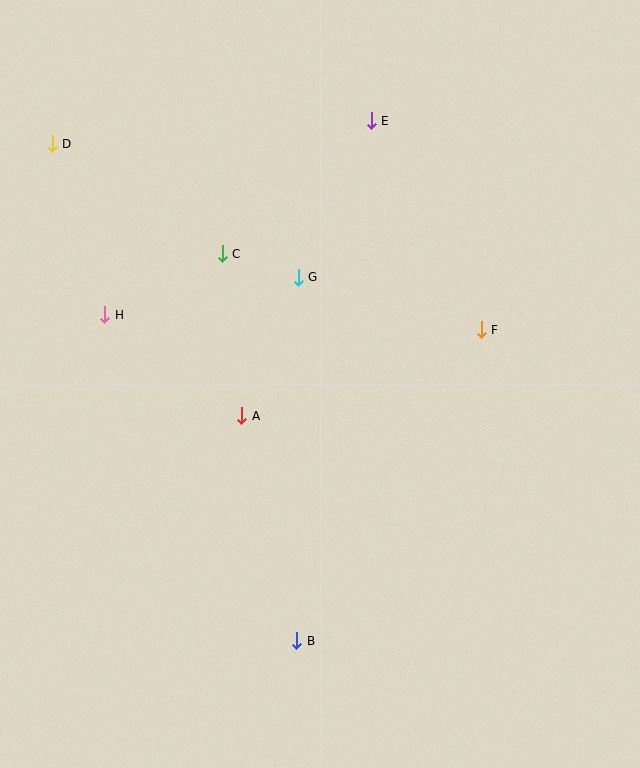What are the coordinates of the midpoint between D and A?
The midpoint between D and A is at (147, 280).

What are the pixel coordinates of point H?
Point H is at (105, 315).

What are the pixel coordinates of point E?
Point E is at (371, 121).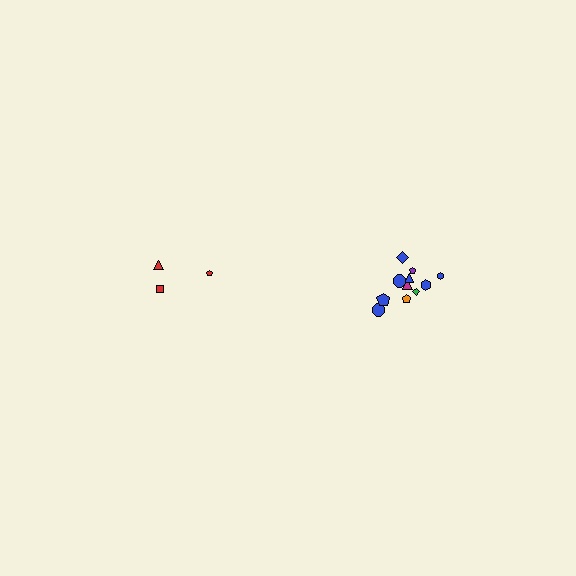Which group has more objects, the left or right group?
The right group.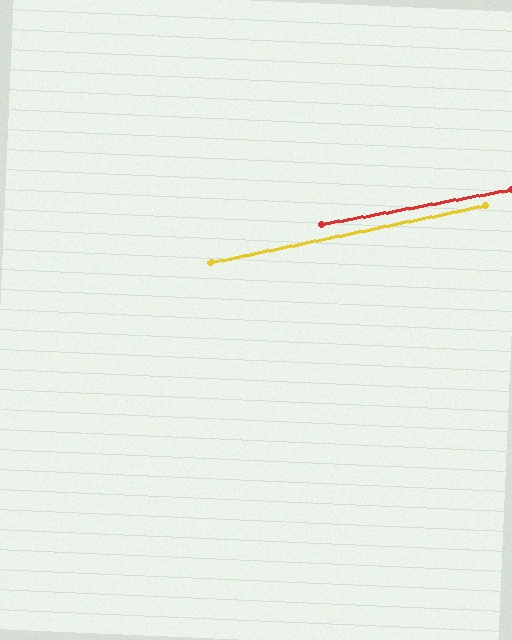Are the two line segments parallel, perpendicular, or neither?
Parallel — their directions differ by only 1.1°.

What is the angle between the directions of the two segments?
Approximately 1 degree.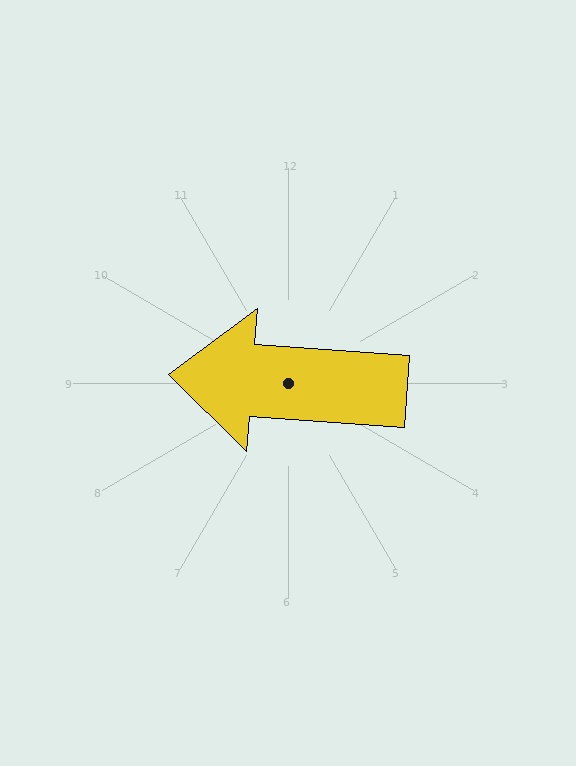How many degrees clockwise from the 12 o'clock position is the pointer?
Approximately 274 degrees.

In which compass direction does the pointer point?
West.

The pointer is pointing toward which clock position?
Roughly 9 o'clock.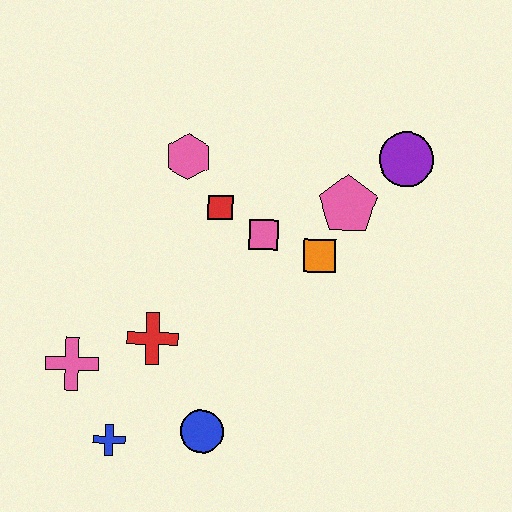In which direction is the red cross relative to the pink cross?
The red cross is to the right of the pink cross.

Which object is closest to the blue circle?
The blue cross is closest to the blue circle.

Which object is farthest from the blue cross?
The purple circle is farthest from the blue cross.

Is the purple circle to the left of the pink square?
No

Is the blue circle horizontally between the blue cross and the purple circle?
Yes